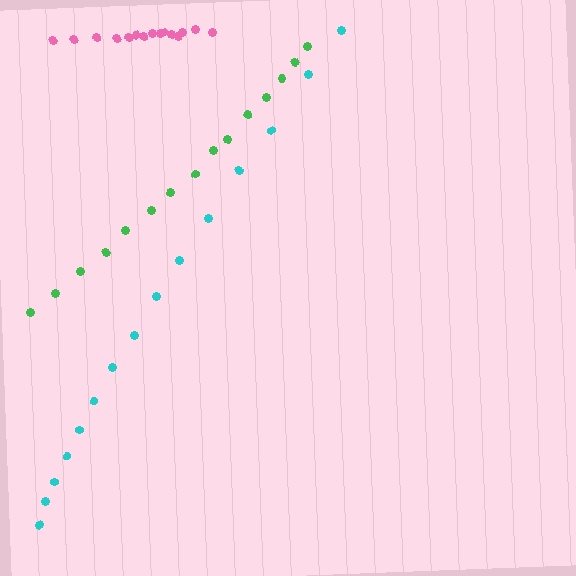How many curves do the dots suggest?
There are 3 distinct paths.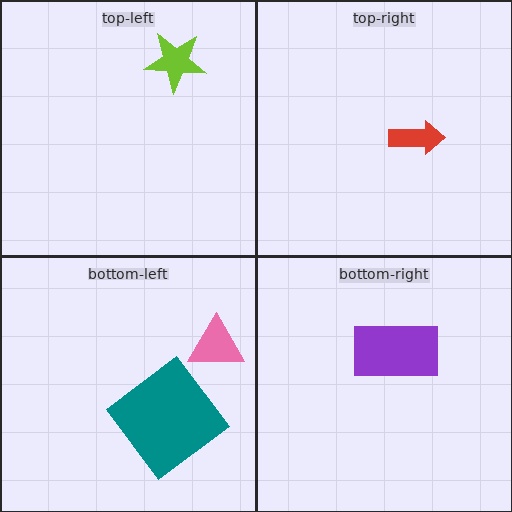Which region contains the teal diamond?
The bottom-left region.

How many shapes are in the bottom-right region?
1.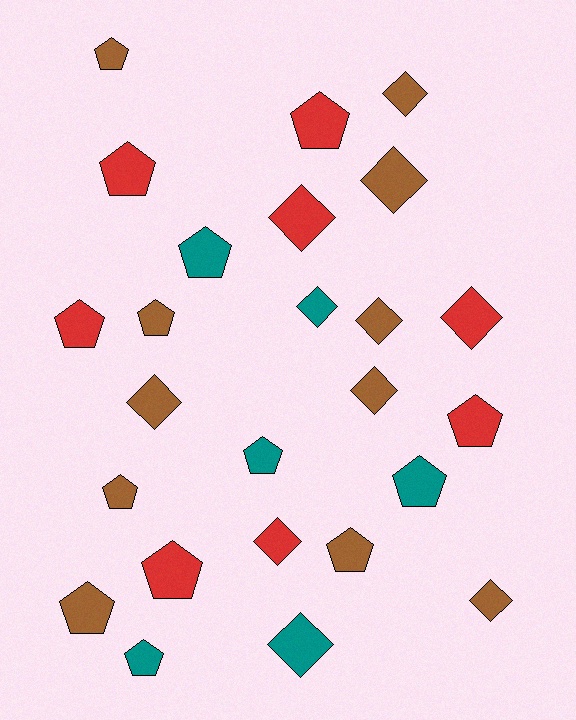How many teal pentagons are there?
There are 4 teal pentagons.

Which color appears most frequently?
Brown, with 11 objects.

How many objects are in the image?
There are 25 objects.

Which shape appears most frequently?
Pentagon, with 14 objects.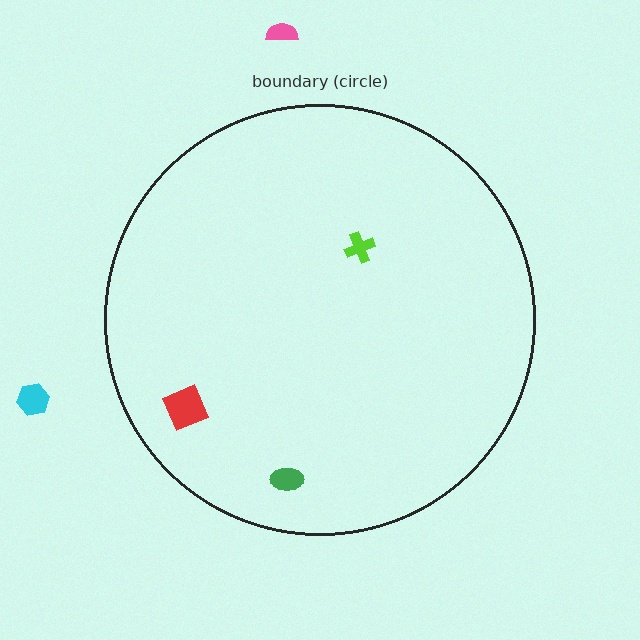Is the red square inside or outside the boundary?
Inside.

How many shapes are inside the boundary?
3 inside, 2 outside.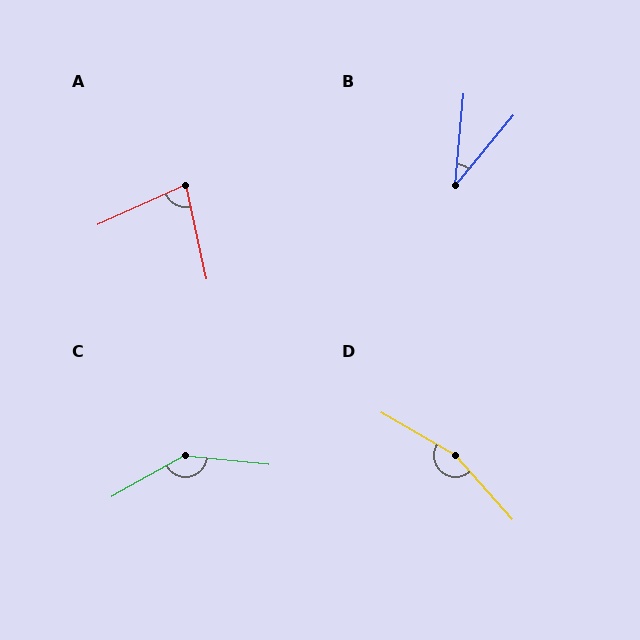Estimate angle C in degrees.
Approximately 145 degrees.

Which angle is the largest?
D, at approximately 162 degrees.